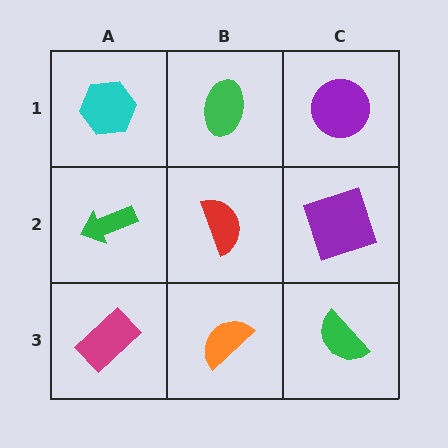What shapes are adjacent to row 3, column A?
A green arrow (row 2, column A), an orange semicircle (row 3, column B).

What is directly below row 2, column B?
An orange semicircle.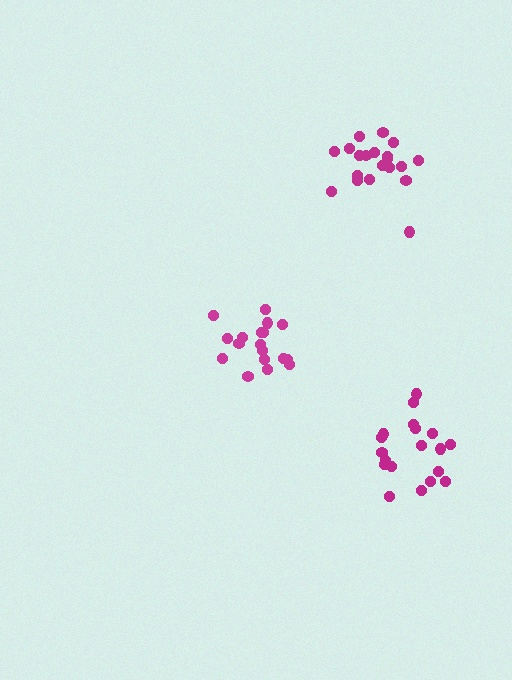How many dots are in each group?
Group 1: 18 dots, Group 2: 19 dots, Group 3: 20 dots (57 total).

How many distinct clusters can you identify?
There are 3 distinct clusters.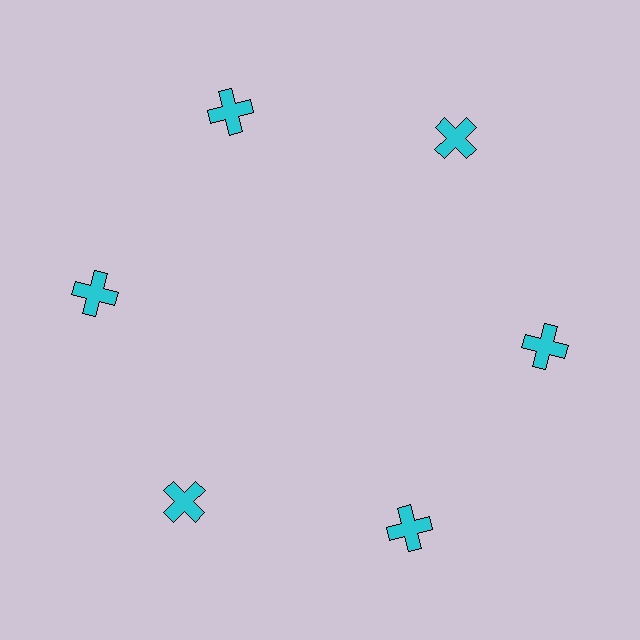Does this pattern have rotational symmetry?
Yes, this pattern has 6-fold rotational symmetry. It looks the same after rotating 60 degrees around the center.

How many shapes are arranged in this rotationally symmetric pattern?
There are 6 shapes, arranged in 6 groups of 1.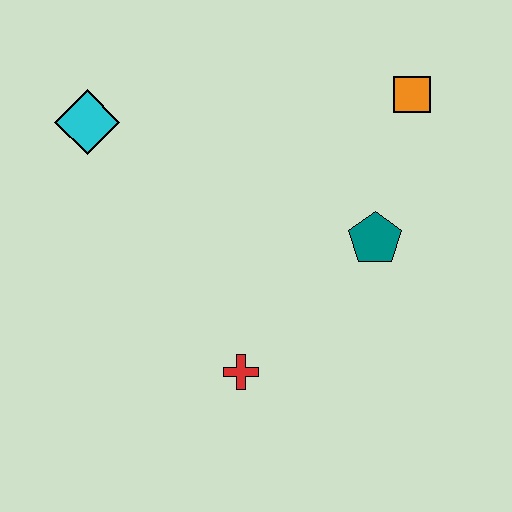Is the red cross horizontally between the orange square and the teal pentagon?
No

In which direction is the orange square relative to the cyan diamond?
The orange square is to the right of the cyan diamond.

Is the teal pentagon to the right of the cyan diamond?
Yes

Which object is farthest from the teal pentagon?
The cyan diamond is farthest from the teal pentagon.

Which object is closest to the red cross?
The teal pentagon is closest to the red cross.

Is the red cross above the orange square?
No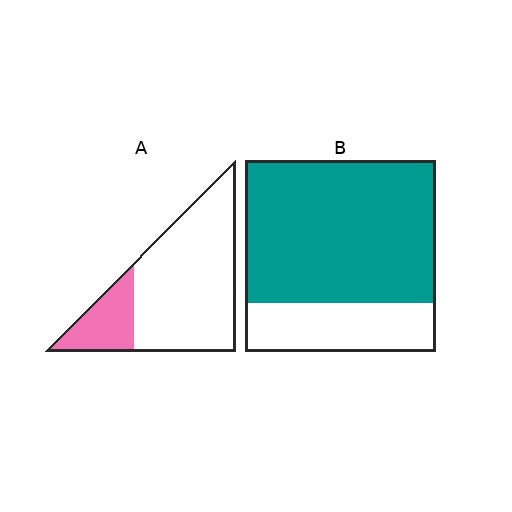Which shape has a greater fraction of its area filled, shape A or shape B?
Shape B.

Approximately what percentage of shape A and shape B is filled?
A is approximately 20% and B is approximately 75%.